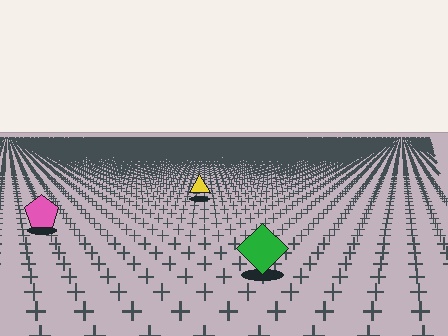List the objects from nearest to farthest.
From nearest to farthest: the green diamond, the pink pentagon, the yellow triangle.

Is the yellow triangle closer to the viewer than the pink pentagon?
No. The pink pentagon is closer — you can tell from the texture gradient: the ground texture is coarser near it.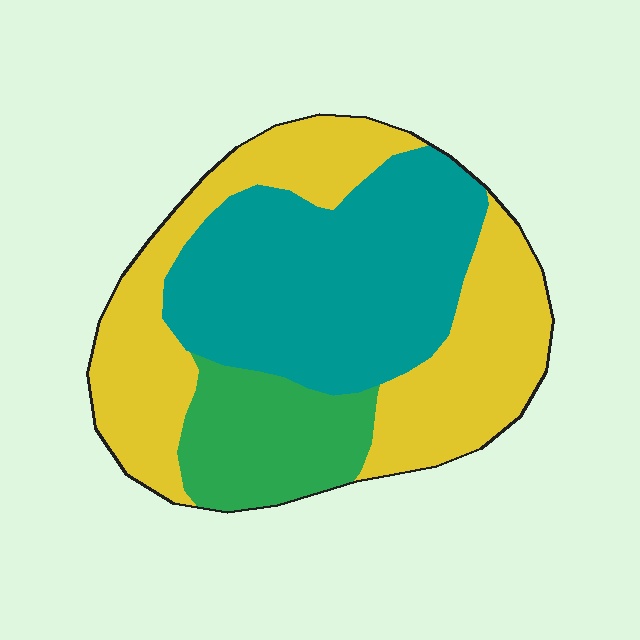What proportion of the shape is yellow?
Yellow takes up between a quarter and a half of the shape.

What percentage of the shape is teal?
Teal covers about 40% of the shape.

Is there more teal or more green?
Teal.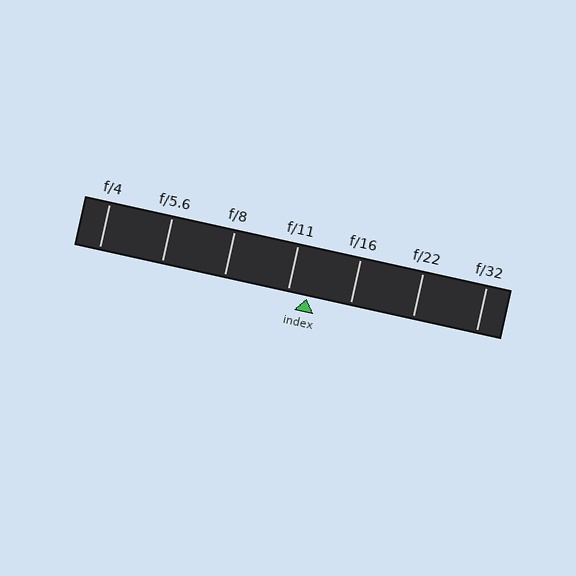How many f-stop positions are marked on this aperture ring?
There are 7 f-stop positions marked.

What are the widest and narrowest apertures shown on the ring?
The widest aperture shown is f/4 and the narrowest is f/32.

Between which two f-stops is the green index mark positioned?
The index mark is between f/11 and f/16.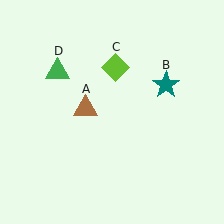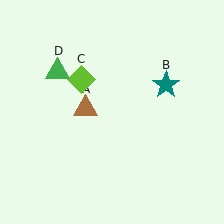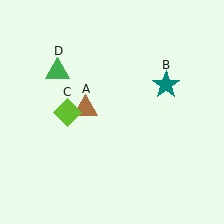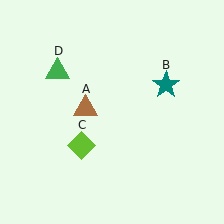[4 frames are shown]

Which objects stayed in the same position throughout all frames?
Brown triangle (object A) and teal star (object B) and green triangle (object D) remained stationary.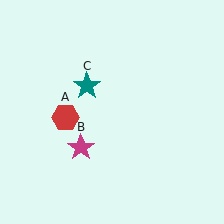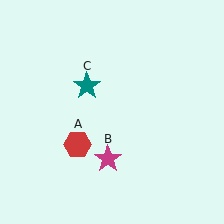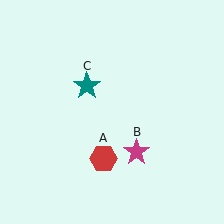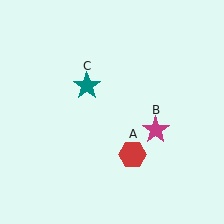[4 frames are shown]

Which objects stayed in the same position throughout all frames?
Teal star (object C) remained stationary.